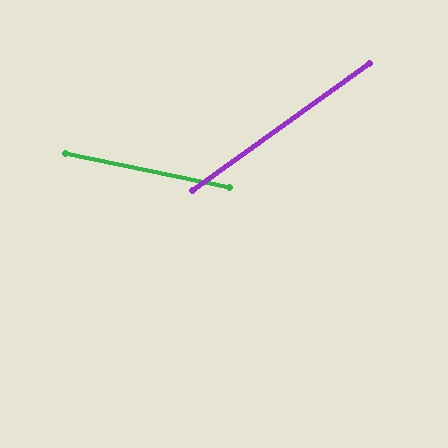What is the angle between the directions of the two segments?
Approximately 48 degrees.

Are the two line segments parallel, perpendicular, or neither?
Neither parallel nor perpendicular — they differ by about 48°.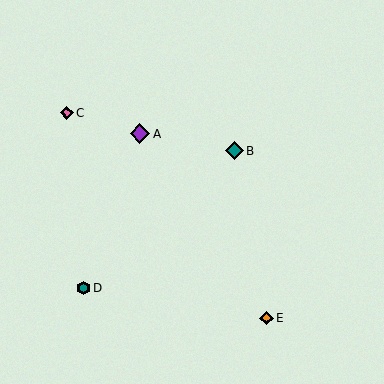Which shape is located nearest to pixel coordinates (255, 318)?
The orange diamond (labeled E) at (266, 318) is nearest to that location.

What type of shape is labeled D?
Shape D is a teal hexagon.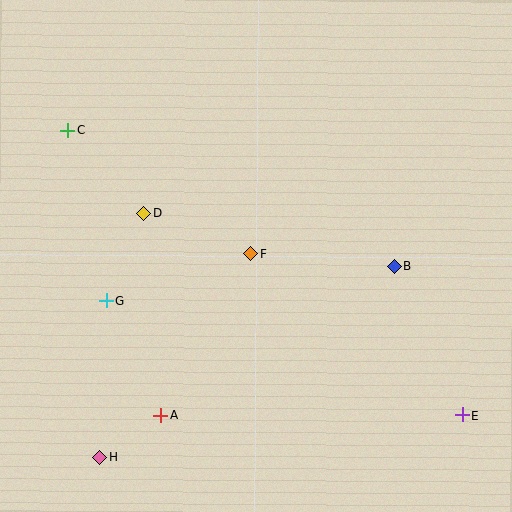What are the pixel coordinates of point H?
Point H is at (99, 457).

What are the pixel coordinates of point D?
Point D is at (144, 213).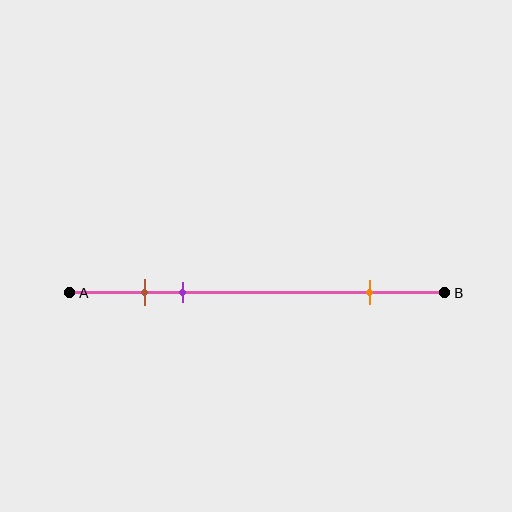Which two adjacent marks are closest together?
The brown and purple marks are the closest adjacent pair.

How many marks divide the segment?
There are 3 marks dividing the segment.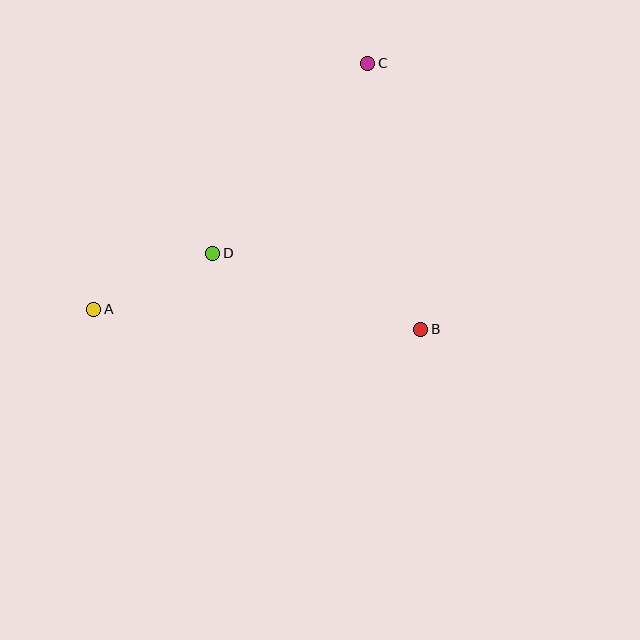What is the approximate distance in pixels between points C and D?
The distance between C and D is approximately 245 pixels.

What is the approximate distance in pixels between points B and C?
The distance between B and C is approximately 271 pixels.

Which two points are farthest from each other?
Points A and C are farthest from each other.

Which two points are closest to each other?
Points A and D are closest to each other.